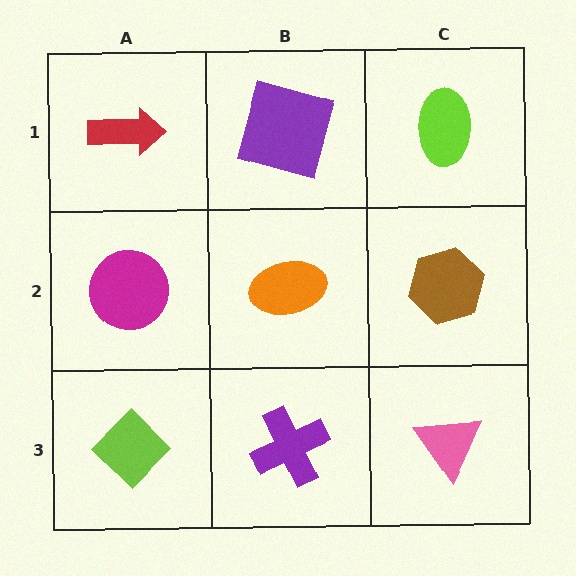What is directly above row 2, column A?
A red arrow.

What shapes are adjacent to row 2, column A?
A red arrow (row 1, column A), a lime diamond (row 3, column A), an orange ellipse (row 2, column B).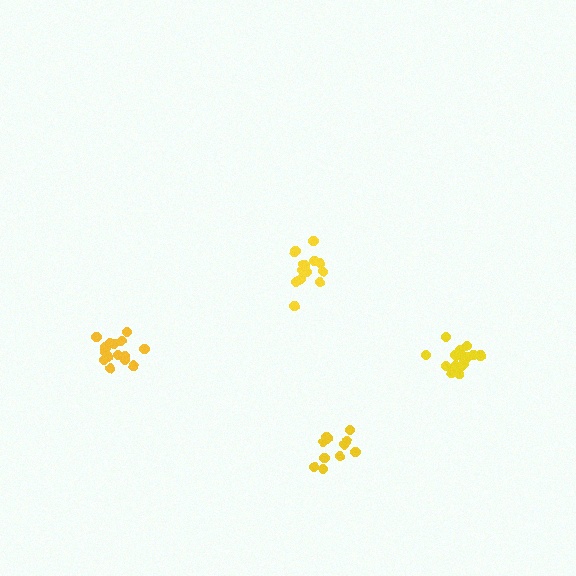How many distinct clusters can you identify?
There are 4 distinct clusters.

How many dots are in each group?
Group 1: 11 dots, Group 2: 15 dots, Group 3: 17 dots, Group 4: 13 dots (56 total).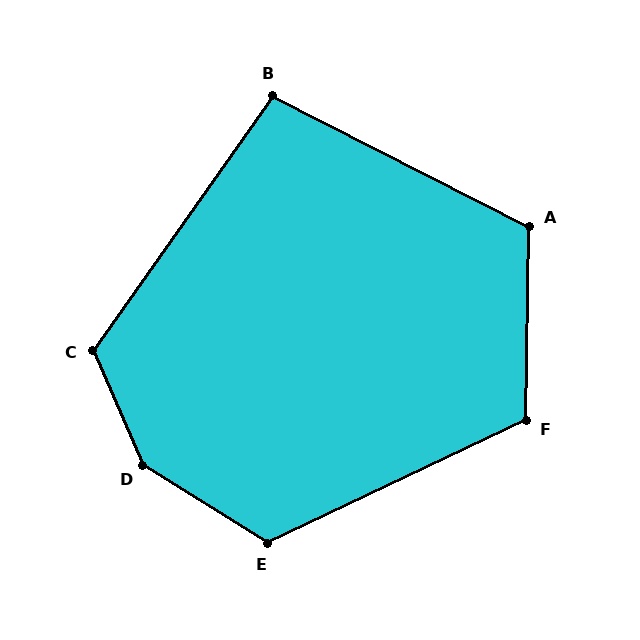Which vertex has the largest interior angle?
D, at approximately 145 degrees.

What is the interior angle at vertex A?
Approximately 116 degrees (obtuse).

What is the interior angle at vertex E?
Approximately 123 degrees (obtuse).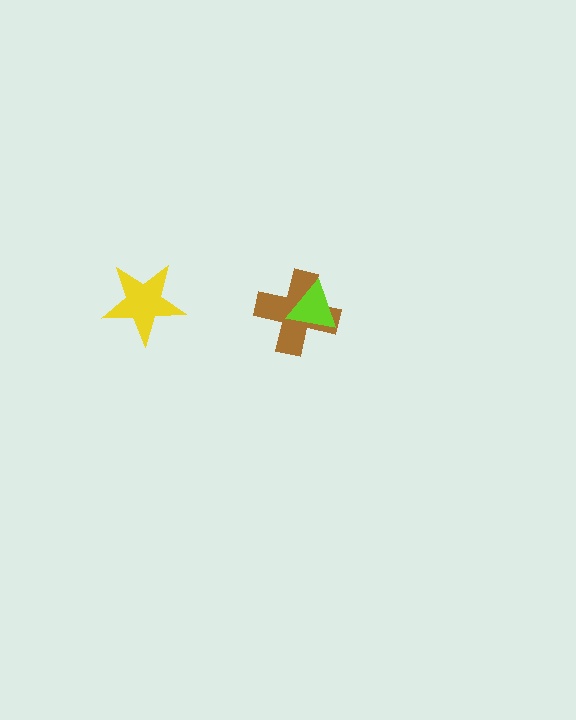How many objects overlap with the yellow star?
0 objects overlap with the yellow star.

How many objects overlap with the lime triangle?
1 object overlaps with the lime triangle.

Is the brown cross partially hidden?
Yes, it is partially covered by another shape.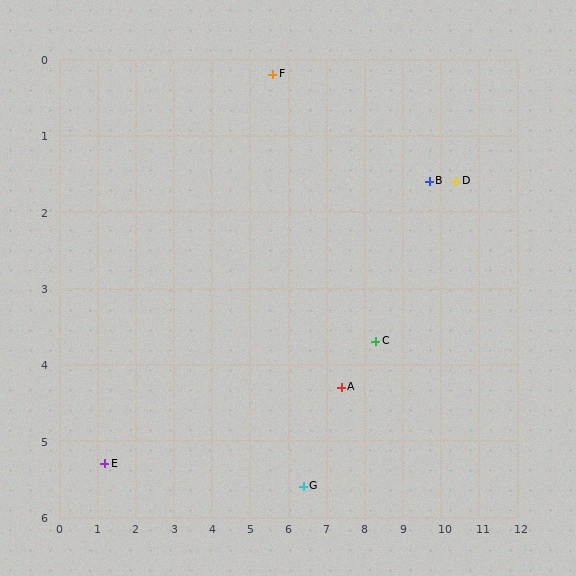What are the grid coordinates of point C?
Point C is at approximately (8.3, 3.7).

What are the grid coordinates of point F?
Point F is at approximately (5.6, 0.2).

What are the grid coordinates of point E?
Point E is at approximately (1.2, 5.3).